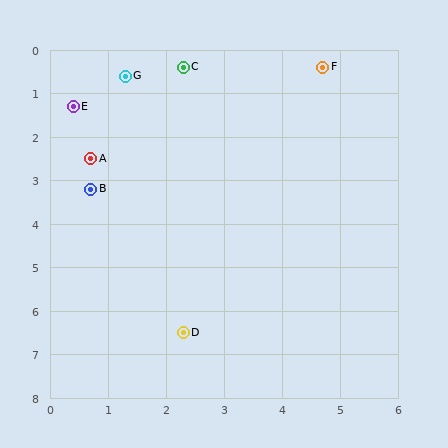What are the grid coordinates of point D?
Point D is at approximately (2.3, 6.5).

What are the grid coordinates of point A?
Point A is at approximately (0.7, 2.5).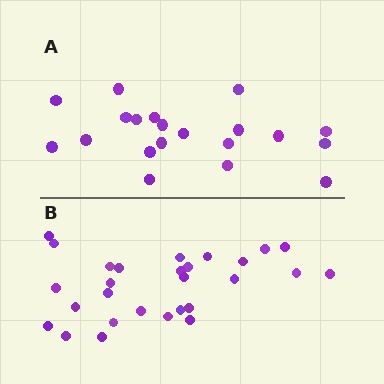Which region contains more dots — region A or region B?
Region B (the bottom region) has more dots.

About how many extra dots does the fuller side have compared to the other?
Region B has roughly 8 or so more dots than region A.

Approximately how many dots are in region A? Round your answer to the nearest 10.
About 20 dots.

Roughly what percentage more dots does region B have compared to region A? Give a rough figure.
About 40% more.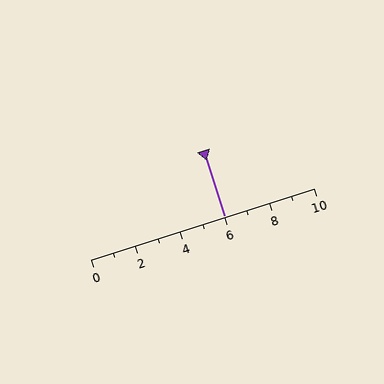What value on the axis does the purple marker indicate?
The marker indicates approximately 6.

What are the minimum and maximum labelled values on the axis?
The axis runs from 0 to 10.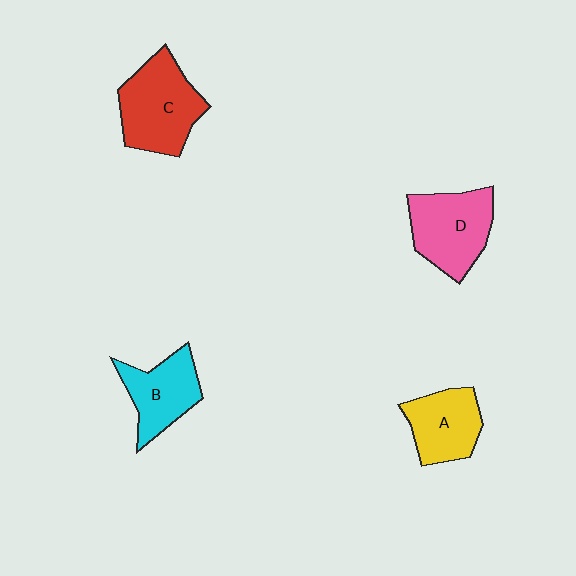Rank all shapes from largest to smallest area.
From largest to smallest: C (red), D (pink), B (cyan), A (yellow).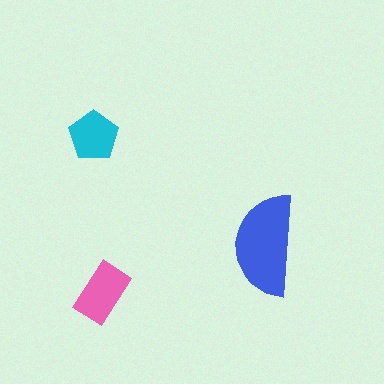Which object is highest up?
The cyan pentagon is topmost.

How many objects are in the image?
There are 3 objects in the image.